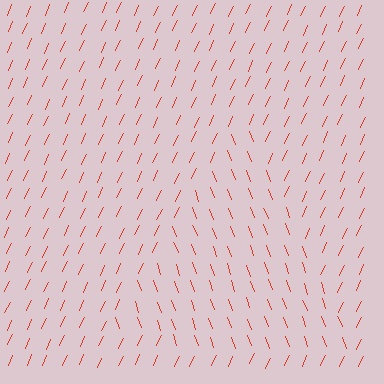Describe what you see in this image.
The image is filled with small red line segments. A triangle region in the image has lines oriented differently from the surrounding lines, creating a visible texture boundary.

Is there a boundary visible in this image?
Yes, there is a texture boundary formed by a change in line orientation.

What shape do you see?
I see a triangle.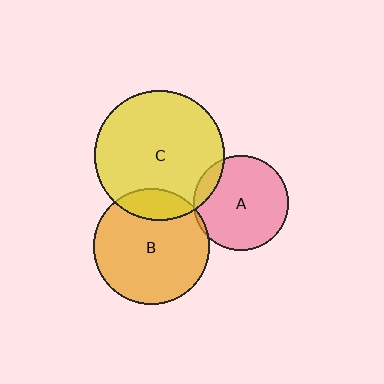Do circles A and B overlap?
Yes.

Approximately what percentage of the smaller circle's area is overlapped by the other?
Approximately 5%.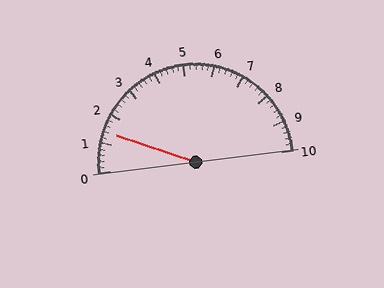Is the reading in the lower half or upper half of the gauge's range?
The reading is in the lower half of the range (0 to 10).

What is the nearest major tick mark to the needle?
The nearest major tick mark is 1.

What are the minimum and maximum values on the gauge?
The gauge ranges from 0 to 10.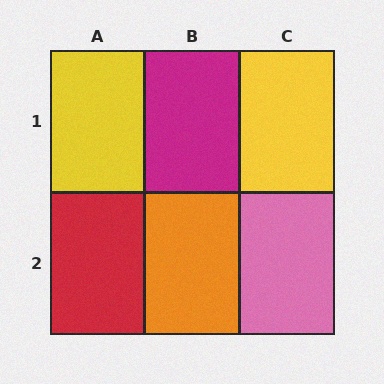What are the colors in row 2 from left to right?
Red, orange, pink.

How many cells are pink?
1 cell is pink.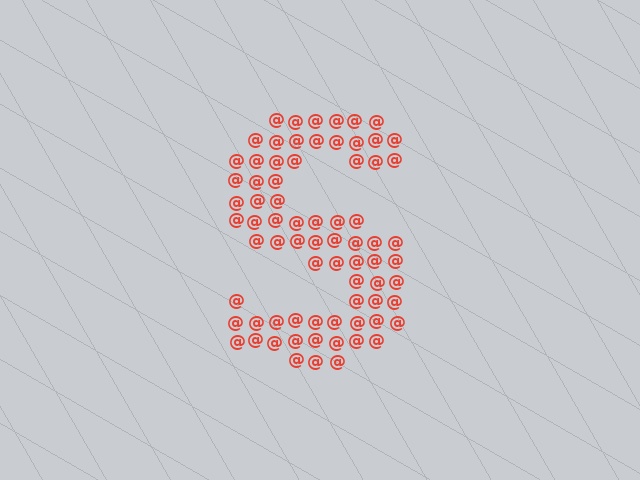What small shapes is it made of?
It is made of small at signs.